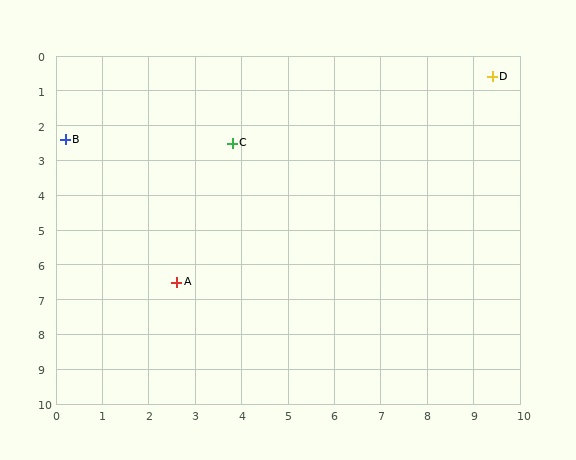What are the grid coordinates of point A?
Point A is at approximately (2.6, 6.5).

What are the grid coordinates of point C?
Point C is at approximately (3.8, 2.5).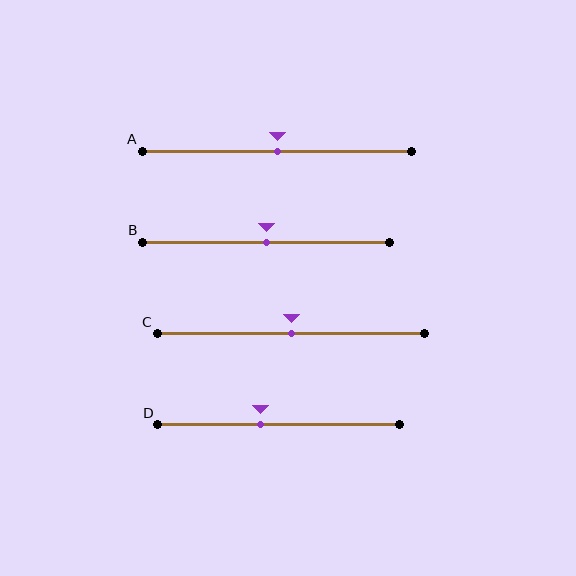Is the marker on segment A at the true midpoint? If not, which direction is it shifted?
Yes, the marker on segment A is at the true midpoint.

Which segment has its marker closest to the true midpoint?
Segment A has its marker closest to the true midpoint.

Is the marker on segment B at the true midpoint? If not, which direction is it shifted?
Yes, the marker on segment B is at the true midpoint.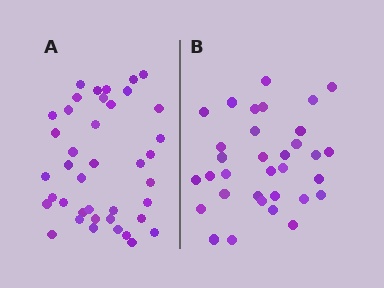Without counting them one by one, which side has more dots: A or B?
Region A (the left region) has more dots.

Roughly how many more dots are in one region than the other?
Region A has roughly 8 or so more dots than region B.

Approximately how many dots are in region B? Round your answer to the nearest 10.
About 30 dots. (The exact count is 33, which rounds to 30.)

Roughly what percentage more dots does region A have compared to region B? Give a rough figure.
About 20% more.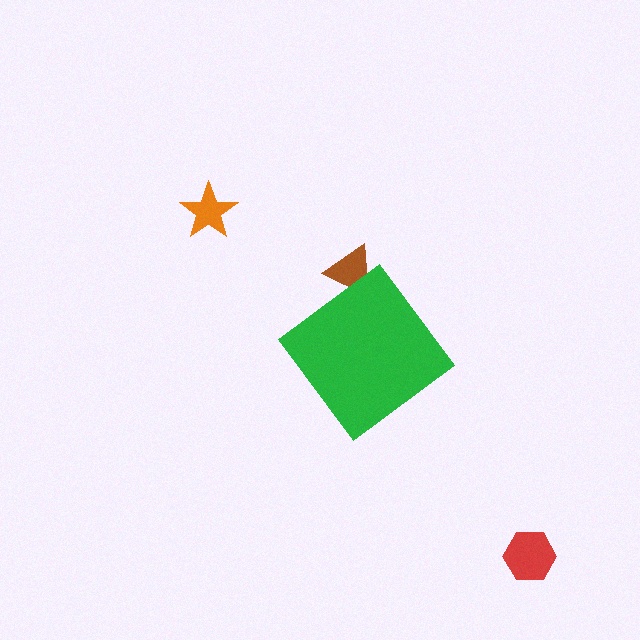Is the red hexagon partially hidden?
No, the red hexagon is fully visible.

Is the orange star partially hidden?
No, the orange star is fully visible.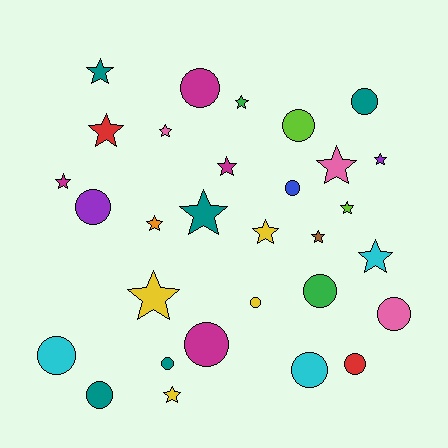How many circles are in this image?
There are 14 circles.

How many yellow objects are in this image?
There are 4 yellow objects.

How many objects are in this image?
There are 30 objects.